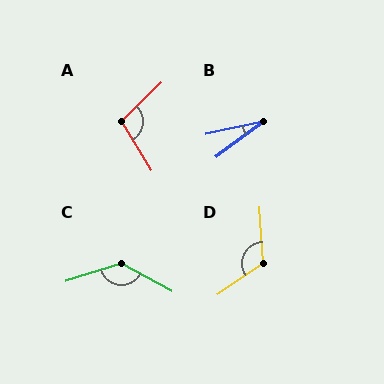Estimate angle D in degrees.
Approximately 121 degrees.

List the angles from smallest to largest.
B (24°), A (103°), D (121°), C (133°).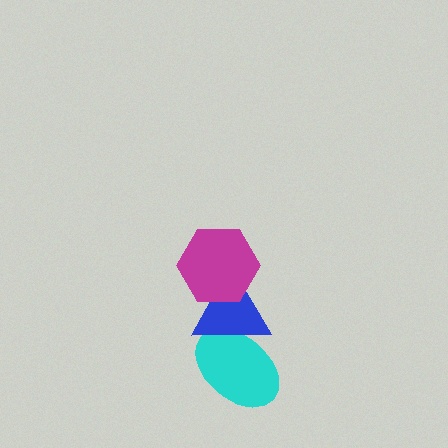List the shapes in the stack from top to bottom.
From top to bottom: the magenta hexagon, the blue triangle, the cyan ellipse.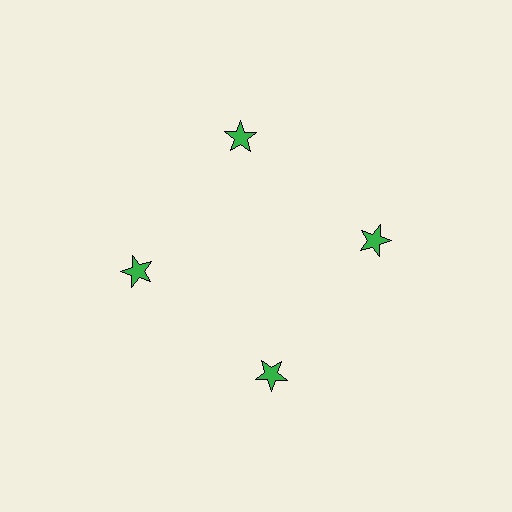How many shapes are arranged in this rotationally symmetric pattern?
There are 4 shapes, arranged in 4 groups of 1.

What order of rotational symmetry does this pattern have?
This pattern has 4-fold rotational symmetry.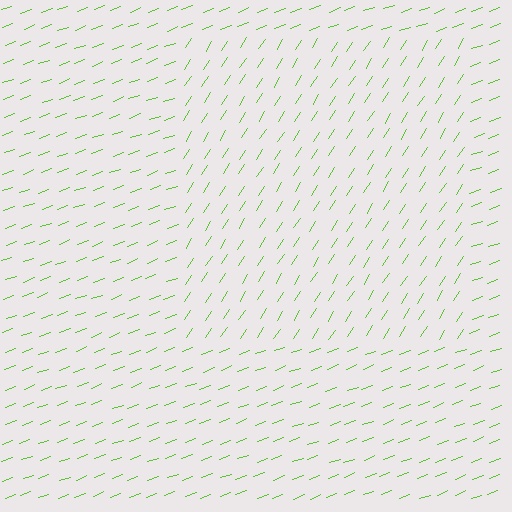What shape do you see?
I see a rectangle.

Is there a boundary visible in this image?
Yes, there is a texture boundary formed by a change in line orientation.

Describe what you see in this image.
The image is filled with small lime line segments. A rectangle region in the image has lines oriented differently from the surrounding lines, creating a visible texture boundary.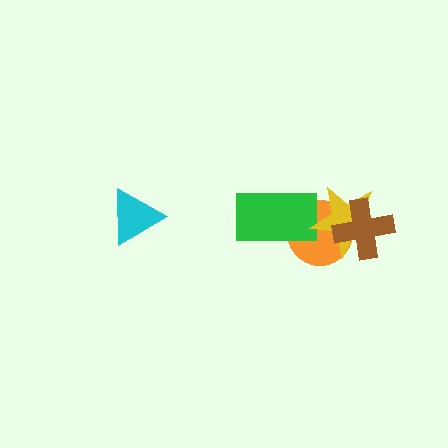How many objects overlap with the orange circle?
3 objects overlap with the orange circle.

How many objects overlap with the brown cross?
2 objects overlap with the brown cross.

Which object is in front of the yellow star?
The brown cross is in front of the yellow star.